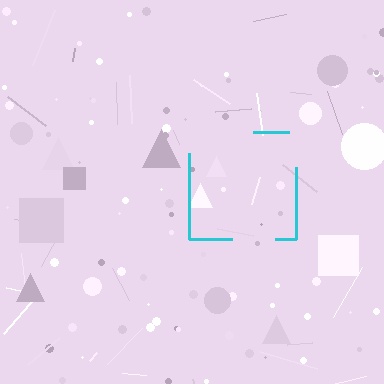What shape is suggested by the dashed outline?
The dashed outline suggests a square.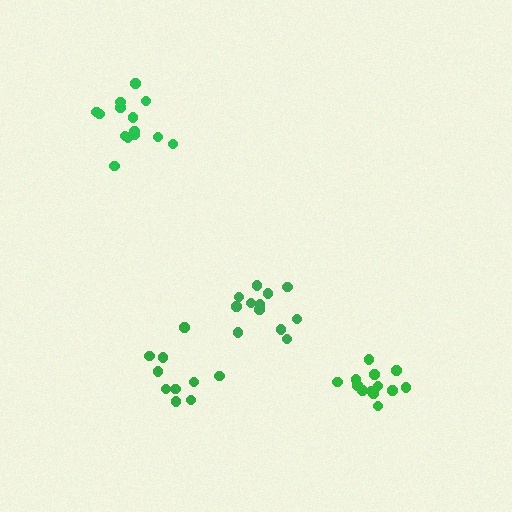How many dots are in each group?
Group 1: 13 dots, Group 2: 10 dots, Group 3: 14 dots, Group 4: 12 dots (49 total).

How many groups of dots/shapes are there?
There are 4 groups.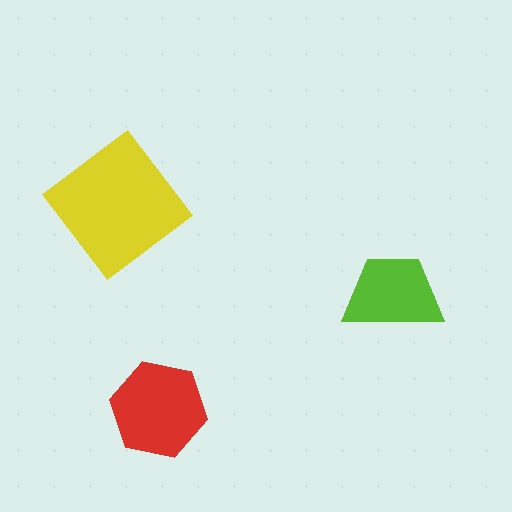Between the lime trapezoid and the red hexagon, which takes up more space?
The red hexagon.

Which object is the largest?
The yellow diamond.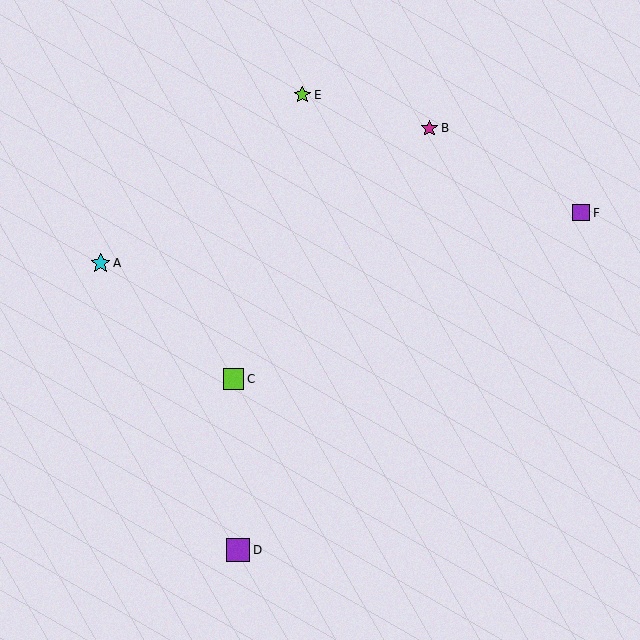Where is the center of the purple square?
The center of the purple square is at (581, 213).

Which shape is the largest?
The purple square (labeled D) is the largest.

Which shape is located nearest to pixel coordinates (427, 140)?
The magenta star (labeled B) at (429, 128) is nearest to that location.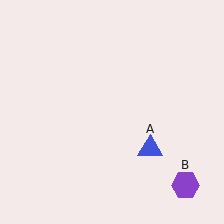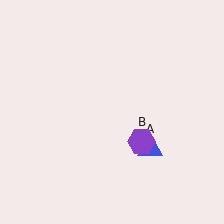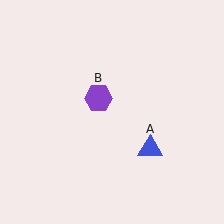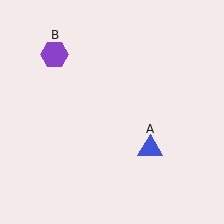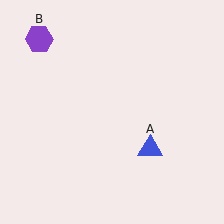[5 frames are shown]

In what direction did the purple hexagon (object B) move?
The purple hexagon (object B) moved up and to the left.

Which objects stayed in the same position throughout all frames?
Blue triangle (object A) remained stationary.